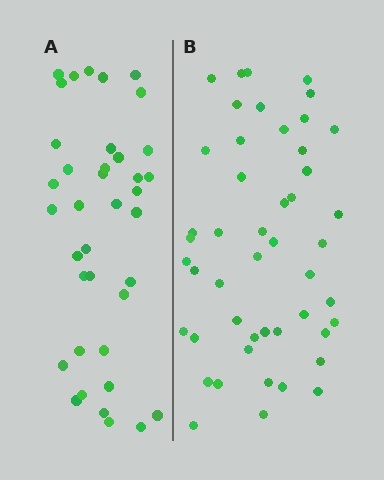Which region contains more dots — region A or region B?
Region B (the right region) has more dots.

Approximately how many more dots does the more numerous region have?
Region B has roughly 10 or so more dots than region A.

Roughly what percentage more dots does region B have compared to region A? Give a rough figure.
About 25% more.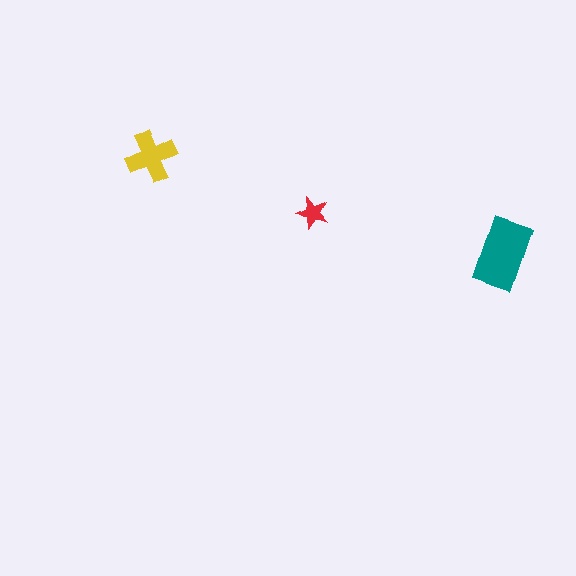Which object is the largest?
The teal rectangle.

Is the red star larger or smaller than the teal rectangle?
Smaller.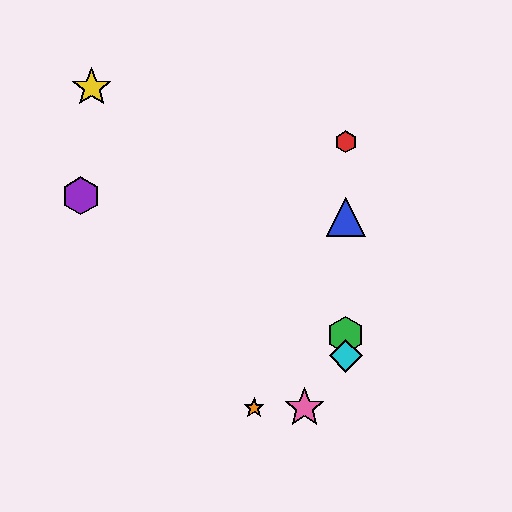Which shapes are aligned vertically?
The red hexagon, the blue triangle, the green hexagon, the cyan diamond are aligned vertically.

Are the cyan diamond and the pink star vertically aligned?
No, the cyan diamond is at x≈346 and the pink star is at x≈304.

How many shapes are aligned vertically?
4 shapes (the red hexagon, the blue triangle, the green hexagon, the cyan diamond) are aligned vertically.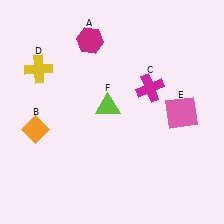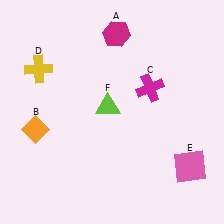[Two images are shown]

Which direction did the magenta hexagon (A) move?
The magenta hexagon (A) moved right.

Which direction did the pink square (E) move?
The pink square (E) moved down.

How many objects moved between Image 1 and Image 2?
2 objects moved between the two images.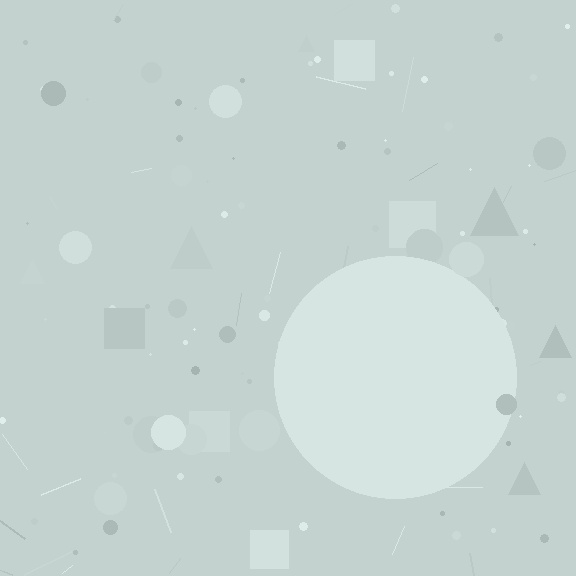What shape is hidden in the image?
A circle is hidden in the image.